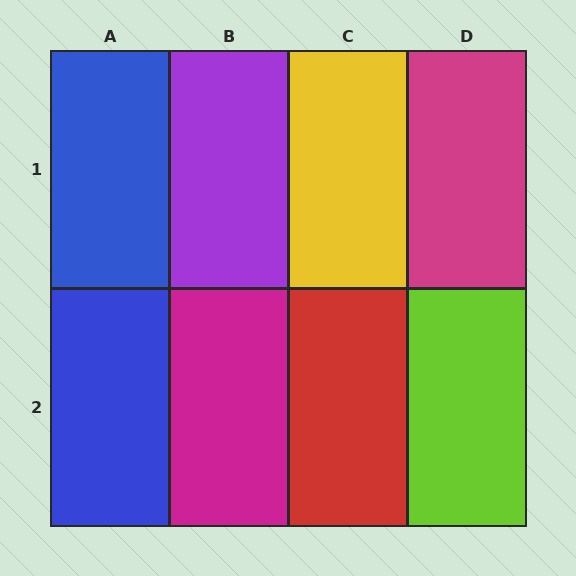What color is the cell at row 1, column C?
Yellow.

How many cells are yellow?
1 cell is yellow.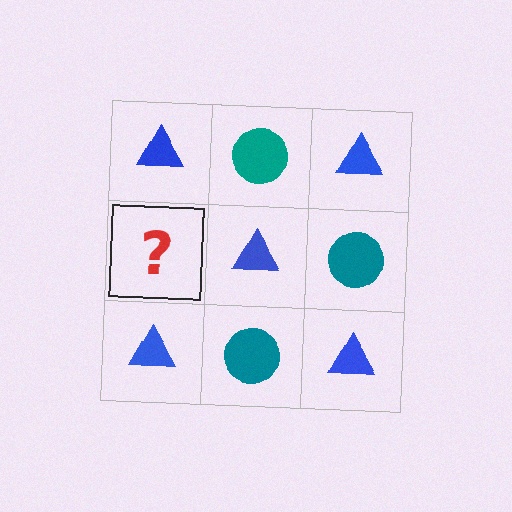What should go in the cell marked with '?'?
The missing cell should contain a teal circle.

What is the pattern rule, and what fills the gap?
The rule is that it alternates blue triangle and teal circle in a checkerboard pattern. The gap should be filled with a teal circle.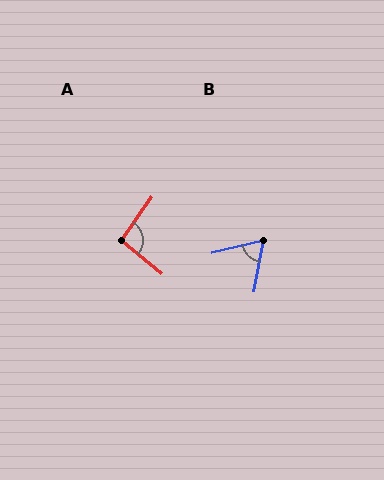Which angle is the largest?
A, at approximately 94 degrees.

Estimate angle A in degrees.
Approximately 94 degrees.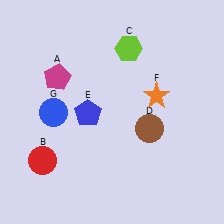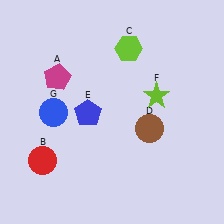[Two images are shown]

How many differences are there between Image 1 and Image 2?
There is 1 difference between the two images.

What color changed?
The star (F) changed from orange in Image 1 to lime in Image 2.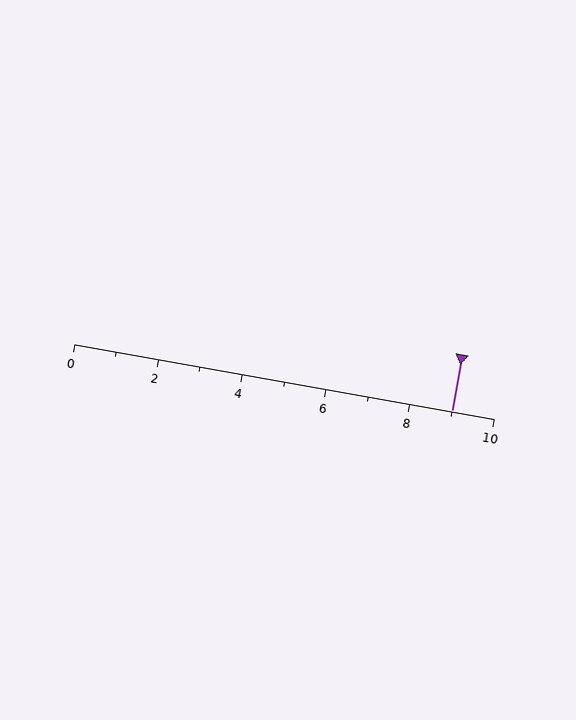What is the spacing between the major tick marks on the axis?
The major ticks are spaced 2 apart.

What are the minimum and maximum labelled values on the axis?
The axis runs from 0 to 10.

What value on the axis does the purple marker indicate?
The marker indicates approximately 9.